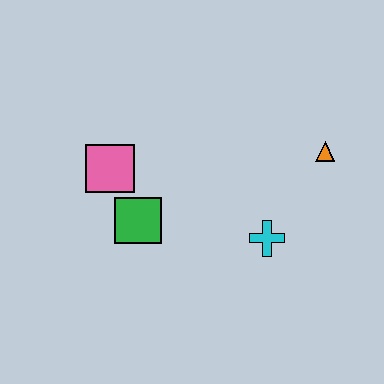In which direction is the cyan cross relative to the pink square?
The cyan cross is to the right of the pink square.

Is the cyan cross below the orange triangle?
Yes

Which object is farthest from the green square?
The orange triangle is farthest from the green square.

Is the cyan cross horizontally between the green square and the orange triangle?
Yes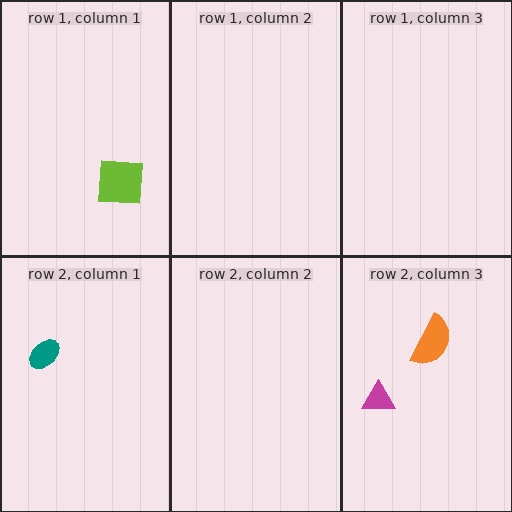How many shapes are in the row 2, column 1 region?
1.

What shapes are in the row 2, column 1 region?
The teal ellipse.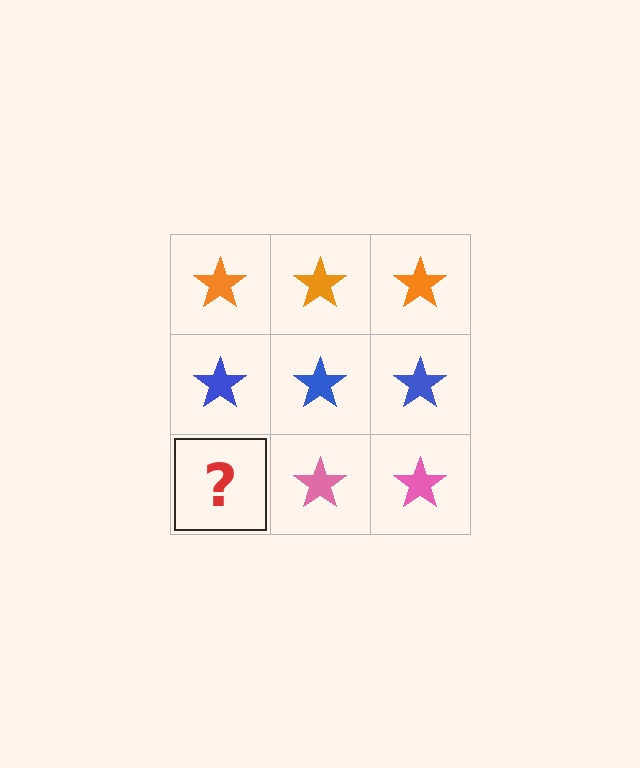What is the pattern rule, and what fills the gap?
The rule is that each row has a consistent color. The gap should be filled with a pink star.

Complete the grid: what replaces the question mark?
The question mark should be replaced with a pink star.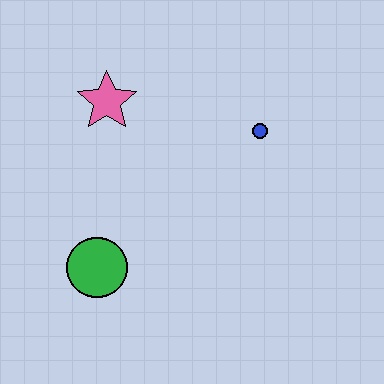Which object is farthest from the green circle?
The blue circle is farthest from the green circle.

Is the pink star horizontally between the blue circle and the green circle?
Yes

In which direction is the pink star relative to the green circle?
The pink star is above the green circle.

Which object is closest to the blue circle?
The pink star is closest to the blue circle.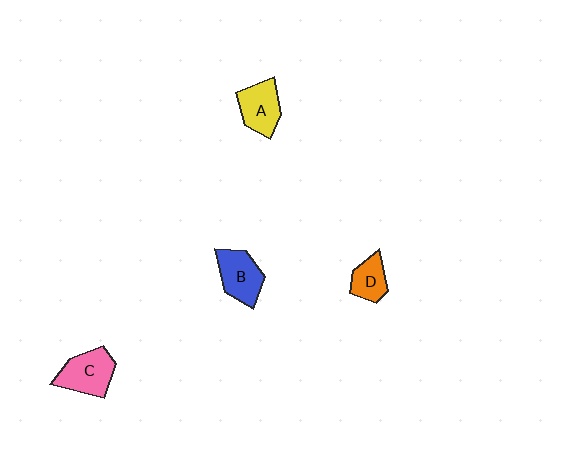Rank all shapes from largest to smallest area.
From largest to smallest: C (pink), B (blue), A (yellow), D (orange).